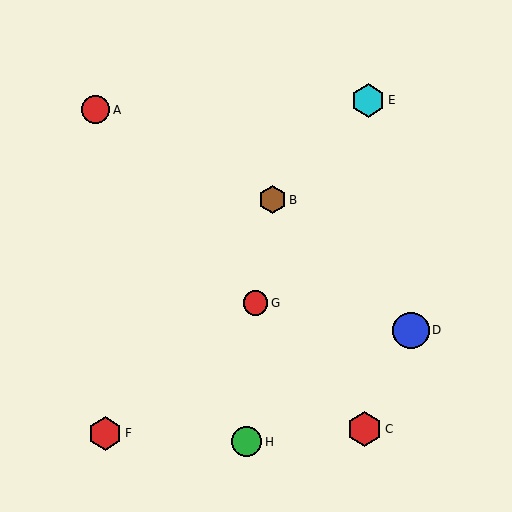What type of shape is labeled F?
Shape F is a red hexagon.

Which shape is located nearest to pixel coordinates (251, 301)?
The red circle (labeled G) at (256, 303) is nearest to that location.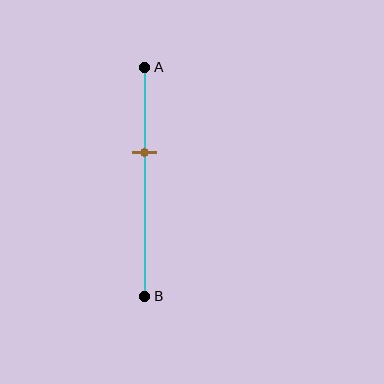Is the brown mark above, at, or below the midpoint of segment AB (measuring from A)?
The brown mark is above the midpoint of segment AB.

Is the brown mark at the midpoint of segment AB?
No, the mark is at about 35% from A, not at the 50% midpoint.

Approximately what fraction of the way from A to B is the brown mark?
The brown mark is approximately 35% of the way from A to B.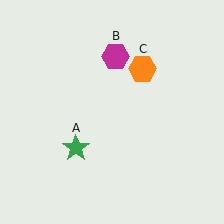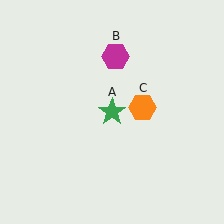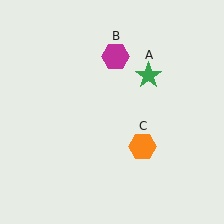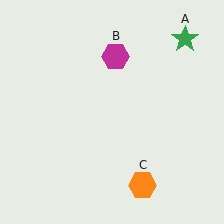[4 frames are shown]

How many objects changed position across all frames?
2 objects changed position: green star (object A), orange hexagon (object C).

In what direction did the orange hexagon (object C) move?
The orange hexagon (object C) moved down.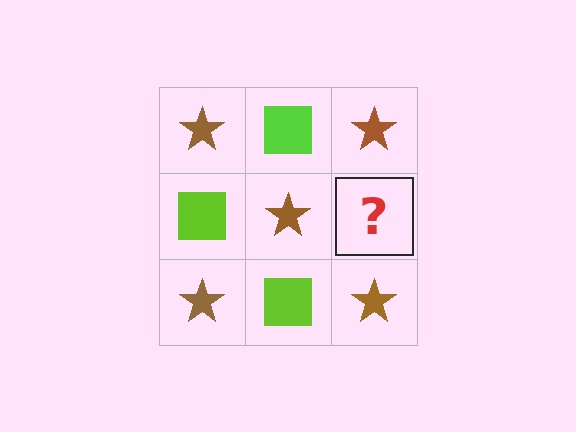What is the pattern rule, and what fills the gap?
The rule is that it alternates brown star and lime square in a checkerboard pattern. The gap should be filled with a lime square.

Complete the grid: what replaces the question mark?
The question mark should be replaced with a lime square.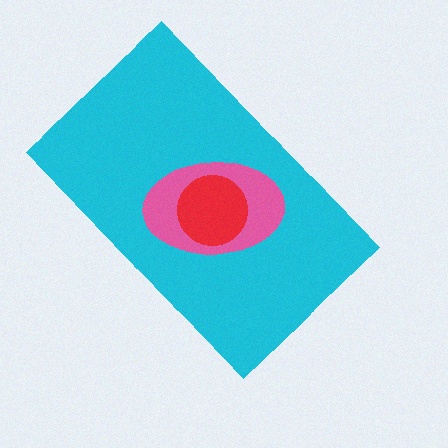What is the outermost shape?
The cyan rectangle.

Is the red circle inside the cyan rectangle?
Yes.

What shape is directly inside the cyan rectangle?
The pink ellipse.